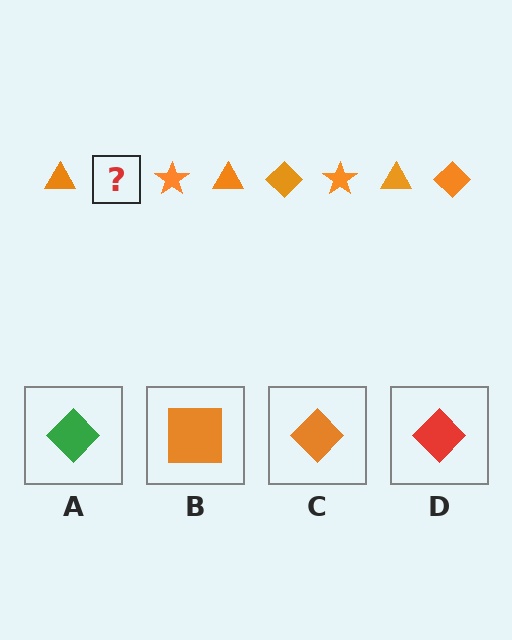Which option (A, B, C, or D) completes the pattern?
C.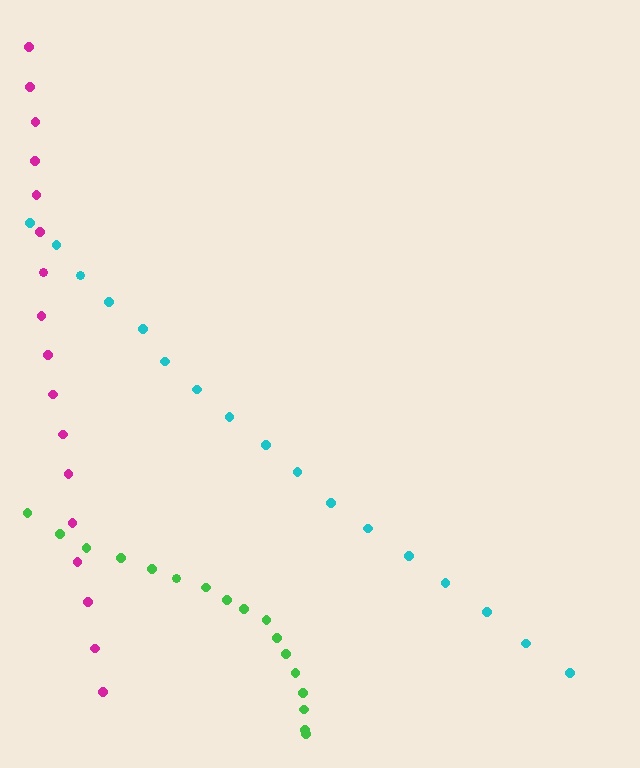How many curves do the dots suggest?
There are 3 distinct paths.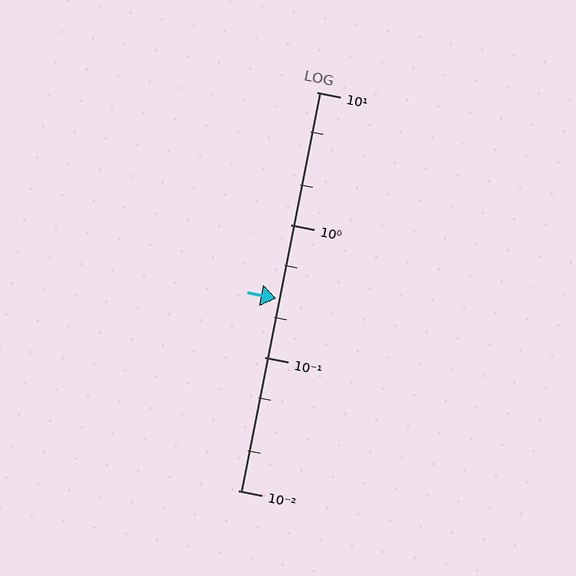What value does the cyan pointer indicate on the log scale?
The pointer indicates approximately 0.28.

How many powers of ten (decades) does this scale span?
The scale spans 3 decades, from 0.01 to 10.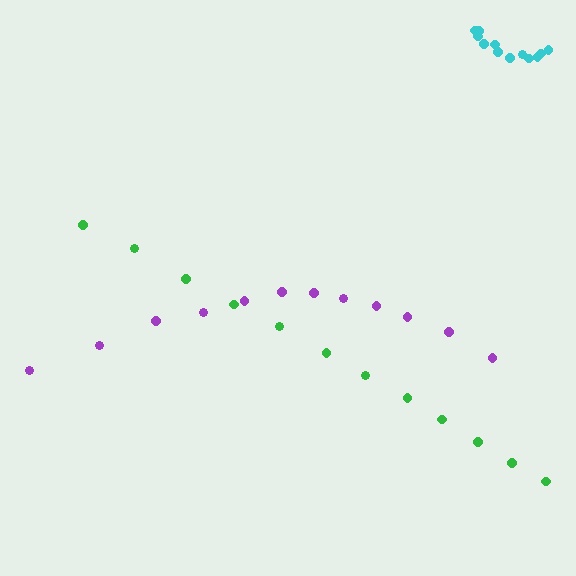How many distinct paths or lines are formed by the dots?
There are 3 distinct paths.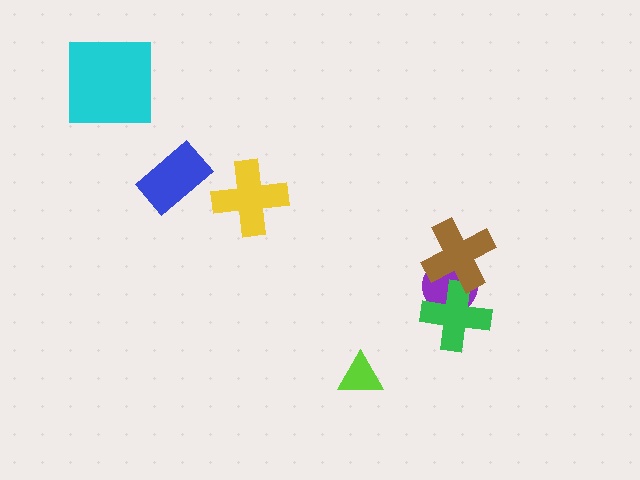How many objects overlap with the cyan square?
0 objects overlap with the cyan square.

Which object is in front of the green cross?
The brown cross is in front of the green cross.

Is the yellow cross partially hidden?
No, no other shape covers it.